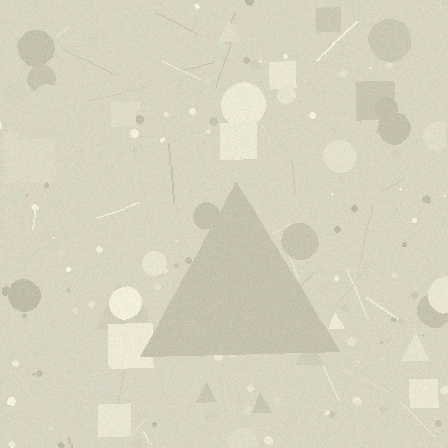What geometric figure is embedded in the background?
A triangle is embedded in the background.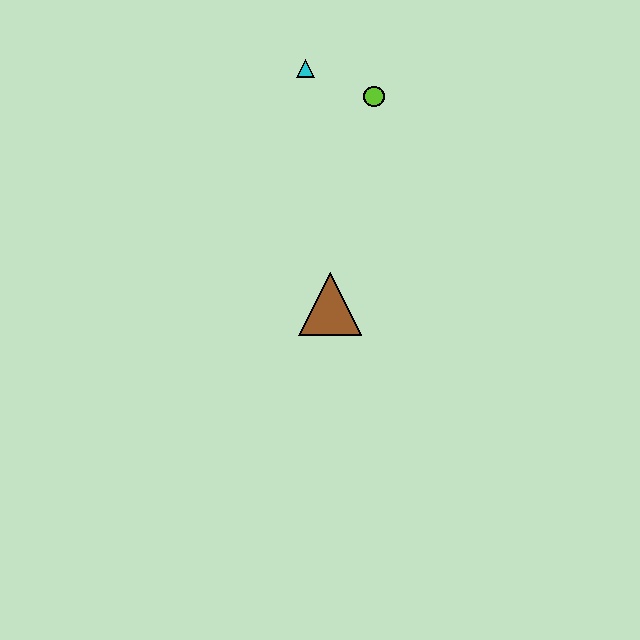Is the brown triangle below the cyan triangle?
Yes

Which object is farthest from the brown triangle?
The cyan triangle is farthest from the brown triangle.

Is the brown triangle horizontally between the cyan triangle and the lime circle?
Yes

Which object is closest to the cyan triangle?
The lime circle is closest to the cyan triangle.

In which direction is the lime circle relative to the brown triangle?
The lime circle is above the brown triangle.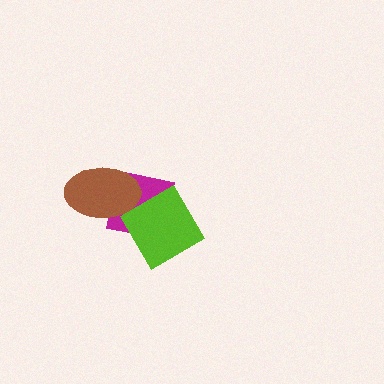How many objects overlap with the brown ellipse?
1 object overlaps with the brown ellipse.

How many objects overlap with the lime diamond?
1 object overlaps with the lime diamond.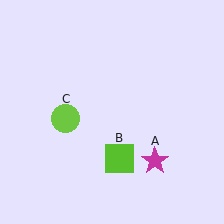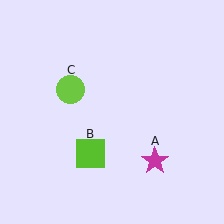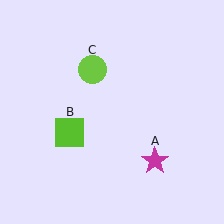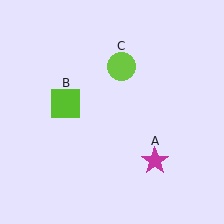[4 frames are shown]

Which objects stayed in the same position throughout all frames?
Magenta star (object A) remained stationary.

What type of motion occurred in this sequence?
The lime square (object B), lime circle (object C) rotated clockwise around the center of the scene.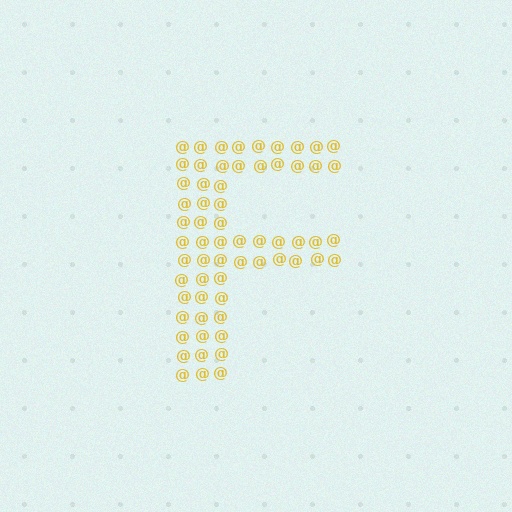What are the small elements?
The small elements are at signs.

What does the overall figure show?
The overall figure shows the letter F.